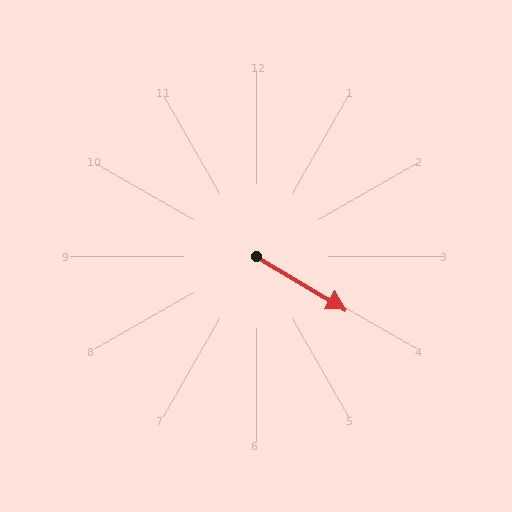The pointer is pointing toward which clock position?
Roughly 4 o'clock.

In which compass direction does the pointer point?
Southeast.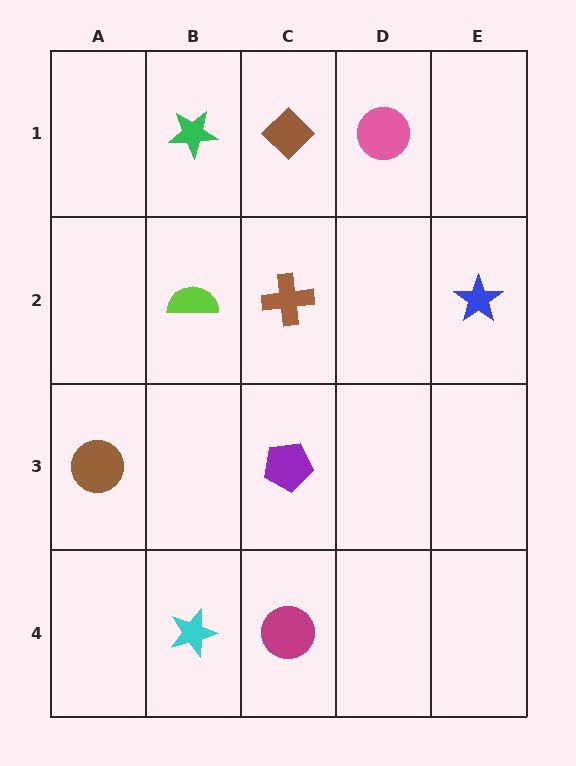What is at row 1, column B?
A green star.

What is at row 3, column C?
A purple pentagon.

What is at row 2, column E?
A blue star.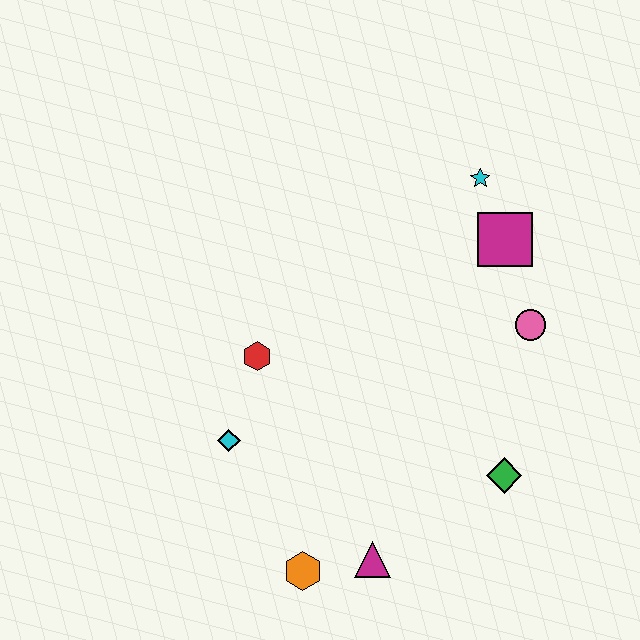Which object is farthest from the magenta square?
The orange hexagon is farthest from the magenta square.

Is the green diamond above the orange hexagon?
Yes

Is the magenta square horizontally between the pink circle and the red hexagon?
Yes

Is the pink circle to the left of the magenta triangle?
No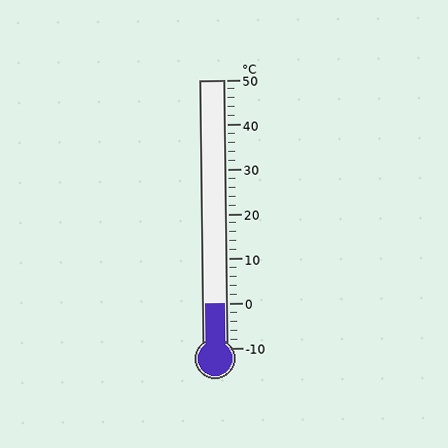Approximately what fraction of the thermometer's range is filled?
The thermometer is filled to approximately 15% of its range.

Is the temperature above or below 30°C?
The temperature is below 30°C.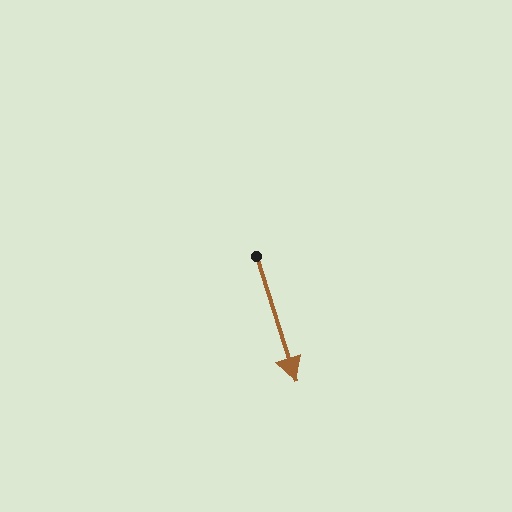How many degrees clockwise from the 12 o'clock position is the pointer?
Approximately 163 degrees.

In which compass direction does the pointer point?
South.